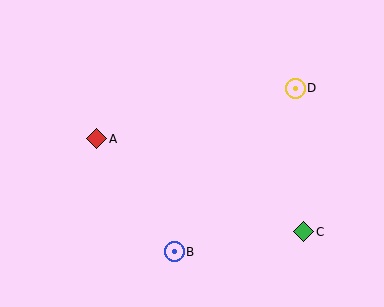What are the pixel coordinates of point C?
Point C is at (304, 232).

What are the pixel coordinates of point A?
Point A is at (97, 139).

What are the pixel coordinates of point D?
Point D is at (295, 88).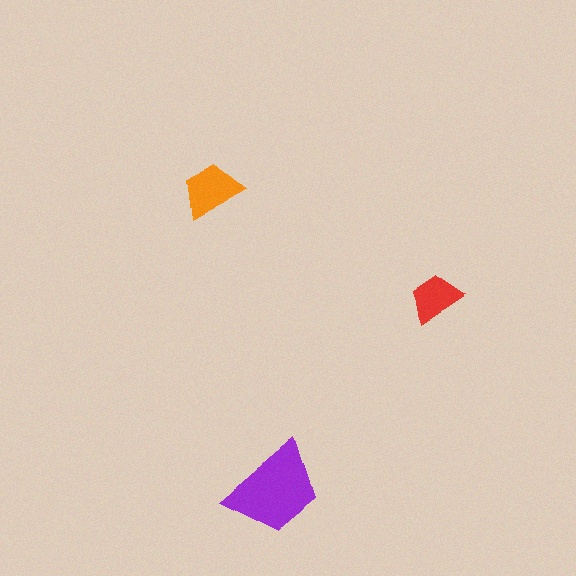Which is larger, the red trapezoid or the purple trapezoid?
The purple one.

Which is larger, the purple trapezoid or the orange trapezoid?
The purple one.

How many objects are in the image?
There are 3 objects in the image.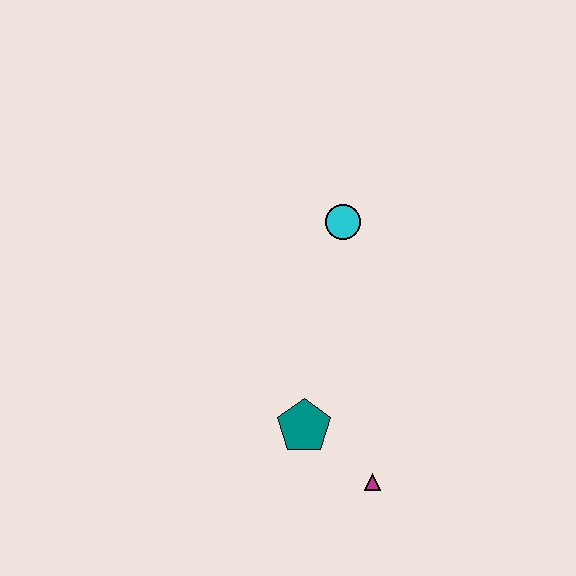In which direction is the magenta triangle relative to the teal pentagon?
The magenta triangle is to the right of the teal pentagon.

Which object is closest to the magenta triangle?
The teal pentagon is closest to the magenta triangle.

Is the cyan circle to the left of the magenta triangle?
Yes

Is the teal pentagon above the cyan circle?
No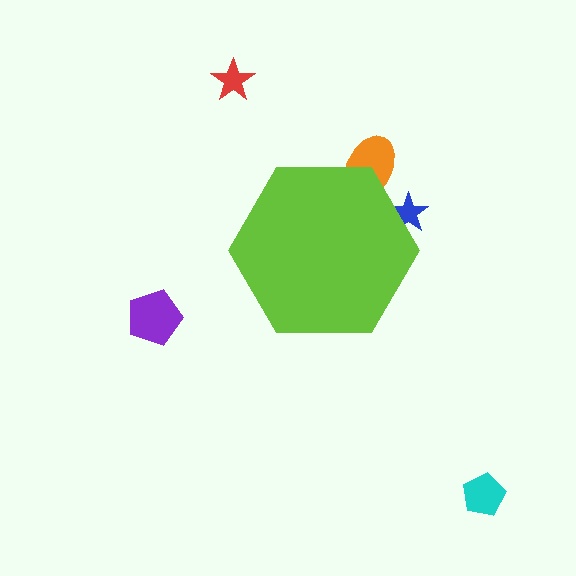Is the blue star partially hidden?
Yes, the blue star is partially hidden behind the lime hexagon.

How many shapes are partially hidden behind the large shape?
2 shapes are partially hidden.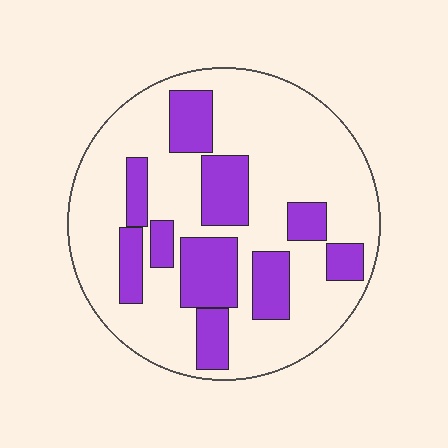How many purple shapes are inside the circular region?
10.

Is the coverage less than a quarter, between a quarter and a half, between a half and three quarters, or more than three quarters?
Between a quarter and a half.